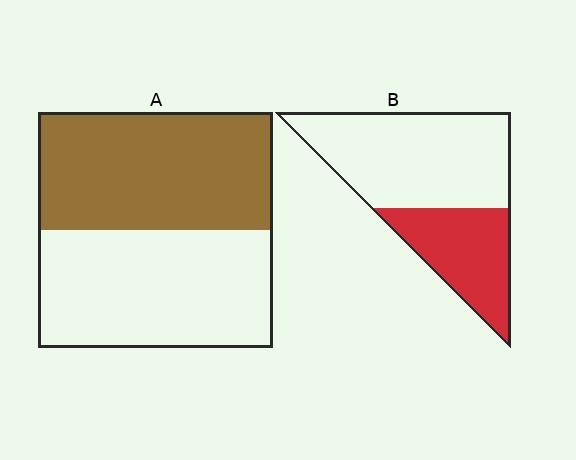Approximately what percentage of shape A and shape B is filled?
A is approximately 50% and B is approximately 35%.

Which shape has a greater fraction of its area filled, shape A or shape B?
Shape A.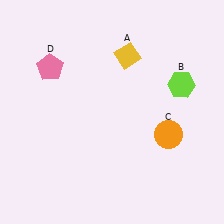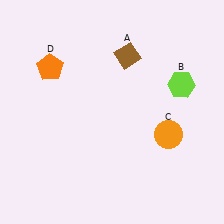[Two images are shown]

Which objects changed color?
A changed from yellow to brown. D changed from pink to orange.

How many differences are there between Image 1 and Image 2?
There are 2 differences between the two images.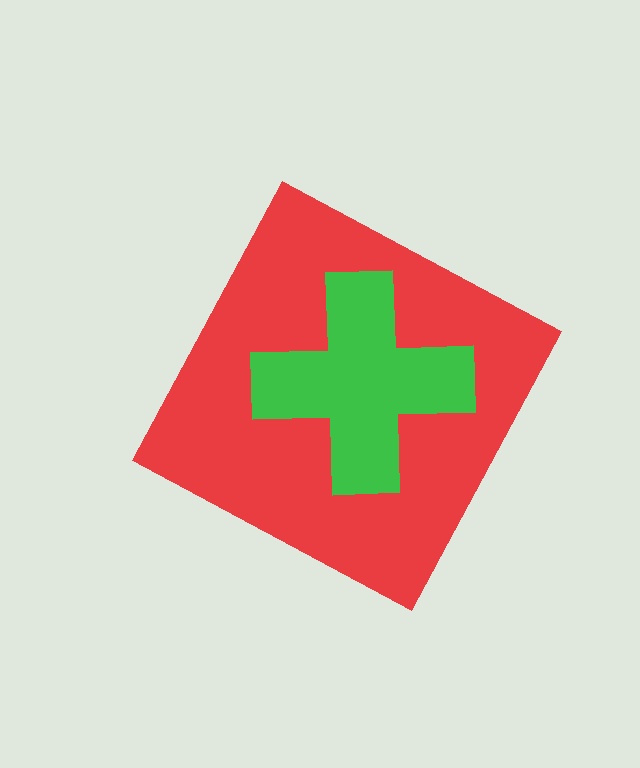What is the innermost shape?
The green cross.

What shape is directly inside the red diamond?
The green cross.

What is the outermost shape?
The red diamond.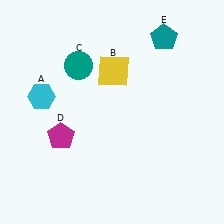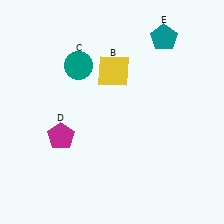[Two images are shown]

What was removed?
The cyan hexagon (A) was removed in Image 2.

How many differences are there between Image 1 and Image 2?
There is 1 difference between the two images.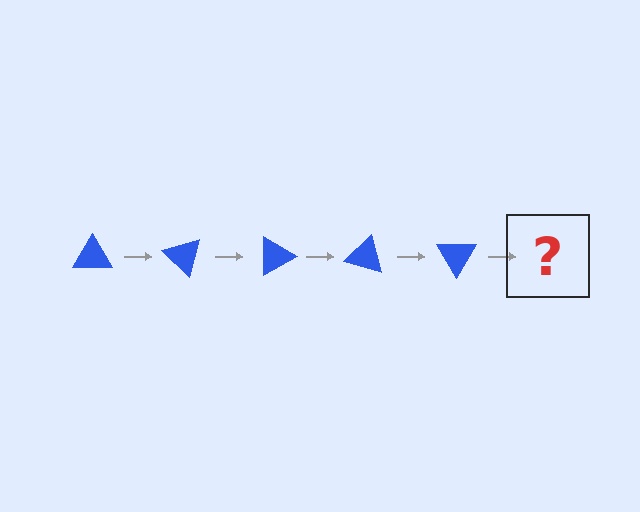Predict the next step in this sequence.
The next step is a blue triangle rotated 225 degrees.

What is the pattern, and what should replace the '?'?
The pattern is that the triangle rotates 45 degrees each step. The '?' should be a blue triangle rotated 225 degrees.